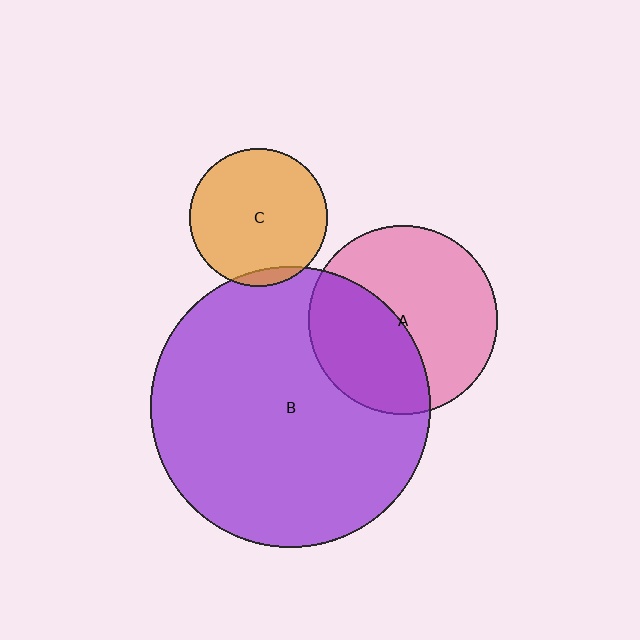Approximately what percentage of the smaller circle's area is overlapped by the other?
Approximately 40%.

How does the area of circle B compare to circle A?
Approximately 2.2 times.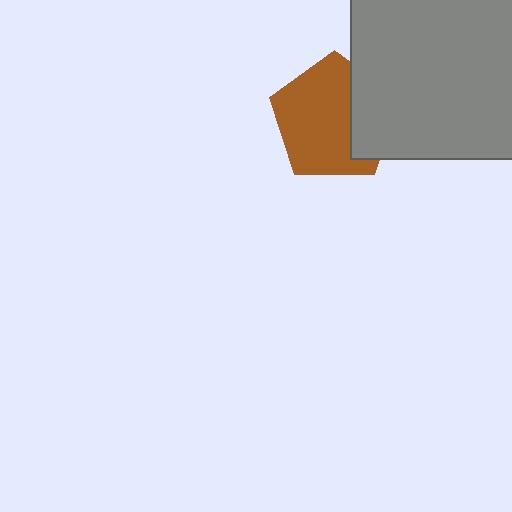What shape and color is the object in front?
The object in front is a gray square.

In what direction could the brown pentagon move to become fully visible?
The brown pentagon could move left. That would shift it out from behind the gray square entirely.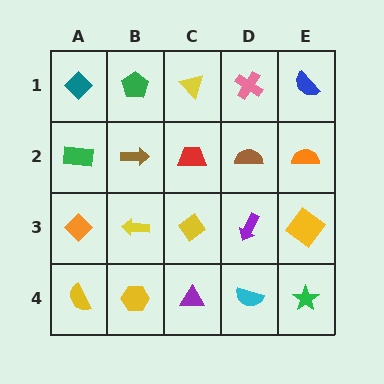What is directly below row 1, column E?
An orange semicircle.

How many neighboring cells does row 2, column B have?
4.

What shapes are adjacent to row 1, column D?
A brown semicircle (row 2, column D), a yellow triangle (row 1, column C), a blue semicircle (row 1, column E).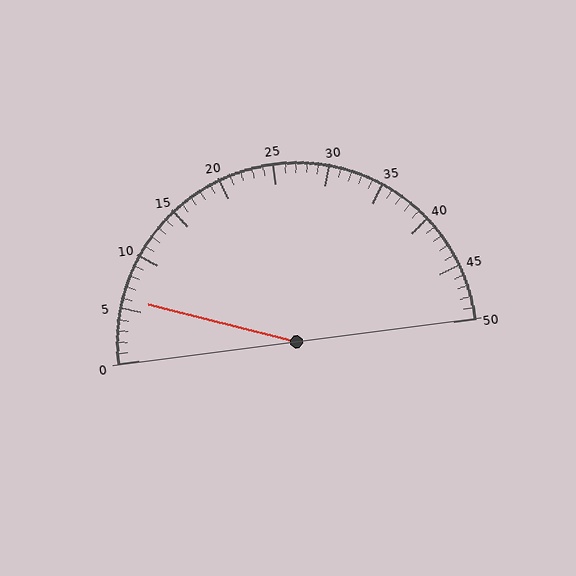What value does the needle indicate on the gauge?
The needle indicates approximately 6.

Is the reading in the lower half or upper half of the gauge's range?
The reading is in the lower half of the range (0 to 50).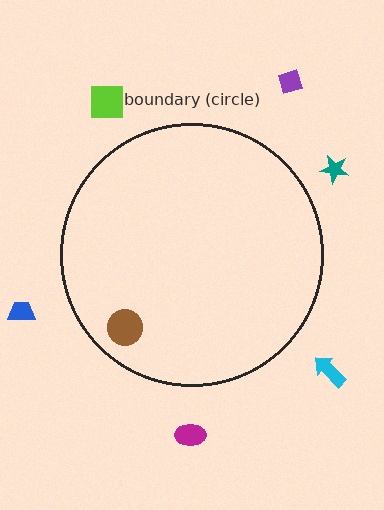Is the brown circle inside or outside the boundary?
Inside.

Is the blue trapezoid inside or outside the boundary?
Outside.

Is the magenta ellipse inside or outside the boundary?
Outside.